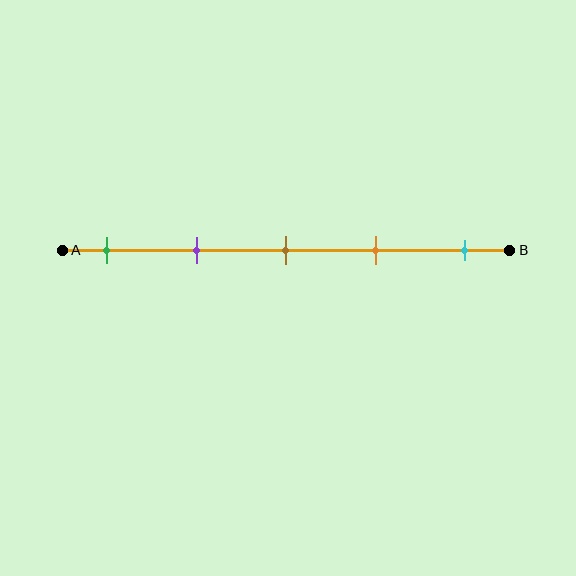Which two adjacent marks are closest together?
The brown and orange marks are the closest adjacent pair.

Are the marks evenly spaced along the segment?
Yes, the marks are approximately evenly spaced.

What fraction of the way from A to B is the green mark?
The green mark is approximately 10% (0.1) of the way from A to B.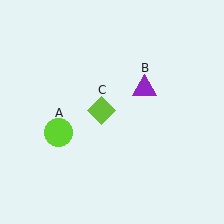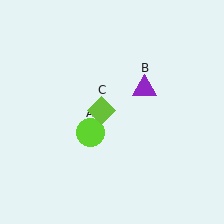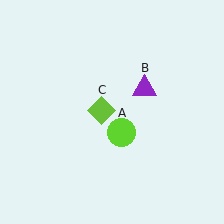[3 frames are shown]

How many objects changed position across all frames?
1 object changed position: lime circle (object A).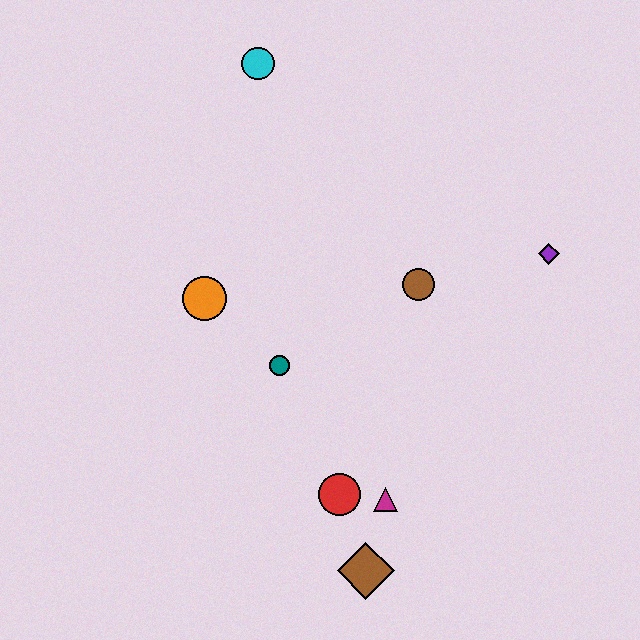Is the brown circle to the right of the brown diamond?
Yes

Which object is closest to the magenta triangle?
The red circle is closest to the magenta triangle.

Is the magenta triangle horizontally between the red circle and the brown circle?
Yes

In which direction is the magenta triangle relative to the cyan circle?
The magenta triangle is below the cyan circle.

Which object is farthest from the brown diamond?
The cyan circle is farthest from the brown diamond.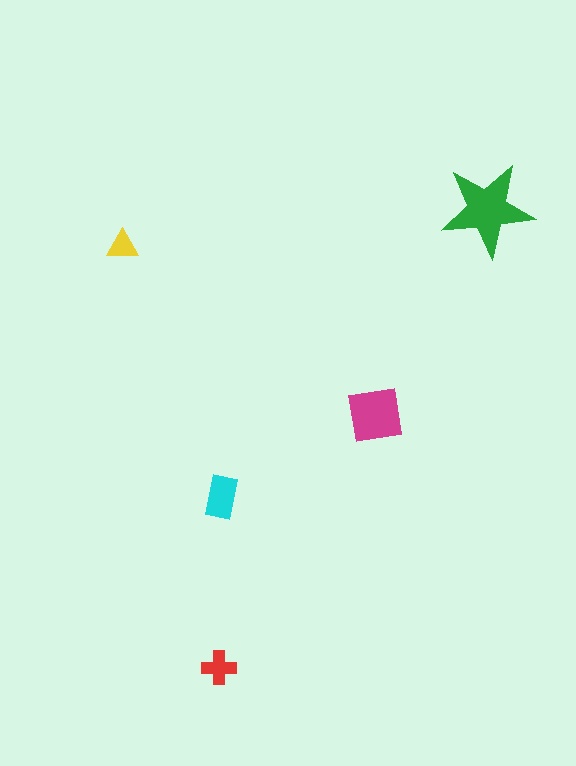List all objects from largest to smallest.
The green star, the magenta square, the cyan rectangle, the red cross, the yellow triangle.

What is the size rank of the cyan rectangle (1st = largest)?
3rd.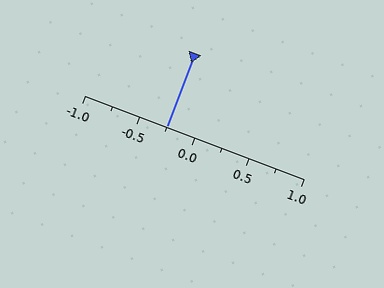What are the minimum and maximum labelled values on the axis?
The axis runs from -1.0 to 1.0.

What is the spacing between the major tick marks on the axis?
The major ticks are spaced 0.5 apart.